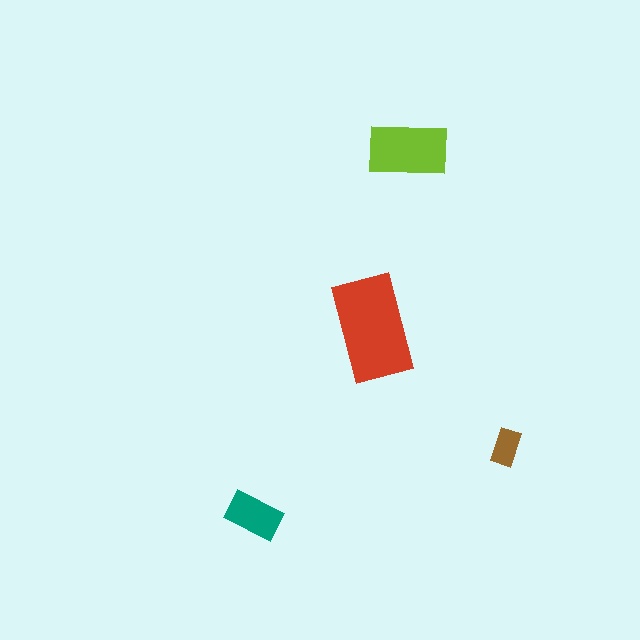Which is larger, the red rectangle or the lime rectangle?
The red one.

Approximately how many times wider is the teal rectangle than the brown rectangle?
About 1.5 times wider.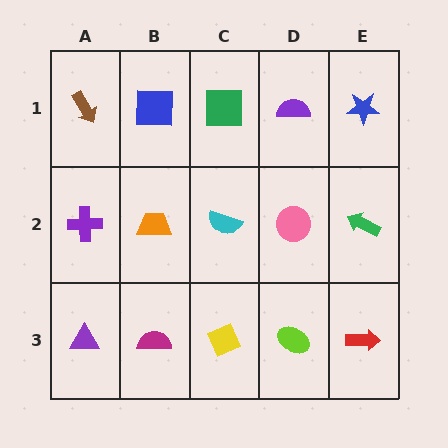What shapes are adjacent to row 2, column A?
A brown arrow (row 1, column A), a purple triangle (row 3, column A), an orange trapezoid (row 2, column B).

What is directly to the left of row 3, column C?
A magenta semicircle.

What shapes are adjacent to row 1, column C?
A cyan semicircle (row 2, column C), a blue square (row 1, column B), a purple semicircle (row 1, column D).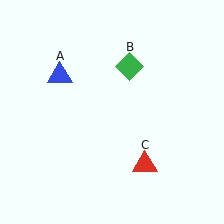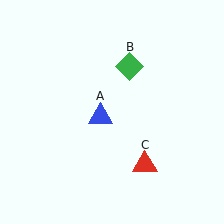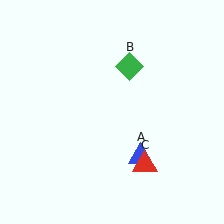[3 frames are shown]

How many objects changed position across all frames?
1 object changed position: blue triangle (object A).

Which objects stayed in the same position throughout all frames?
Green diamond (object B) and red triangle (object C) remained stationary.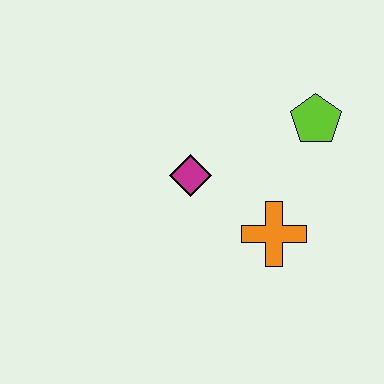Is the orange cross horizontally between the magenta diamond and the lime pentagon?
Yes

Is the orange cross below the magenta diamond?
Yes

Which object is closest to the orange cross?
The magenta diamond is closest to the orange cross.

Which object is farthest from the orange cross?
The lime pentagon is farthest from the orange cross.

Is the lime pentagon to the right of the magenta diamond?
Yes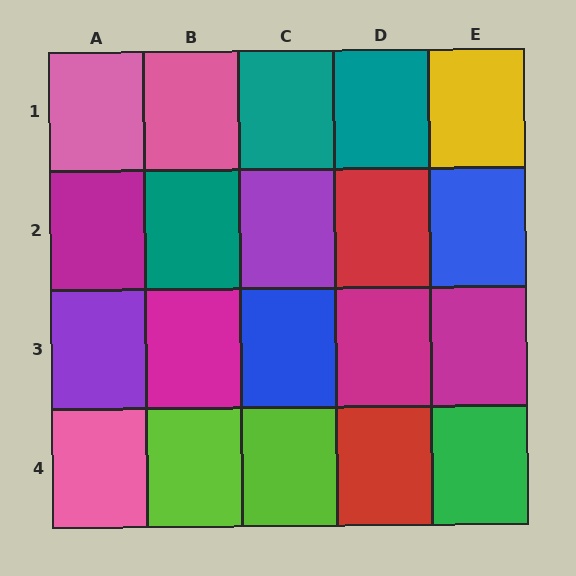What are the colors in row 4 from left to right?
Pink, lime, lime, red, green.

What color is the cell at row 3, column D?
Magenta.